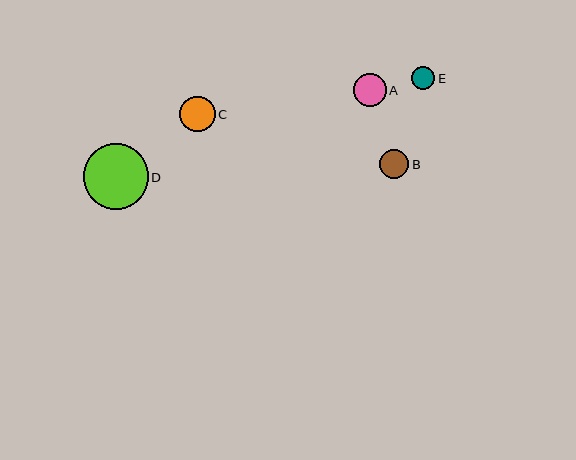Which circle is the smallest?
Circle E is the smallest with a size of approximately 23 pixels.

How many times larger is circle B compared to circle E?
Circle B is approximately 1.2 times the size of circle E.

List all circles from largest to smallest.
From largest to smallest: D, C, A, B, E.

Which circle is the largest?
Circle D is the largest with a size of approximately 65 pixels.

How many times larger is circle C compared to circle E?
Circle C is approximately 1.5 times the size of circle E.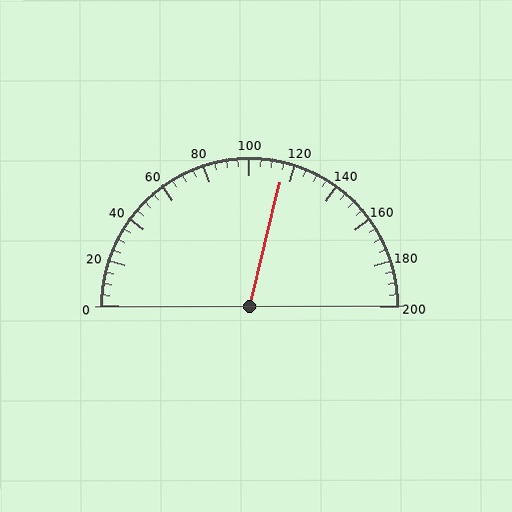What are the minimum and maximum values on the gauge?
The gauge ranges from 0 to 200.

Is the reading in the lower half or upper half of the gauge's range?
The reading is in the upper half of the range (0 to 200).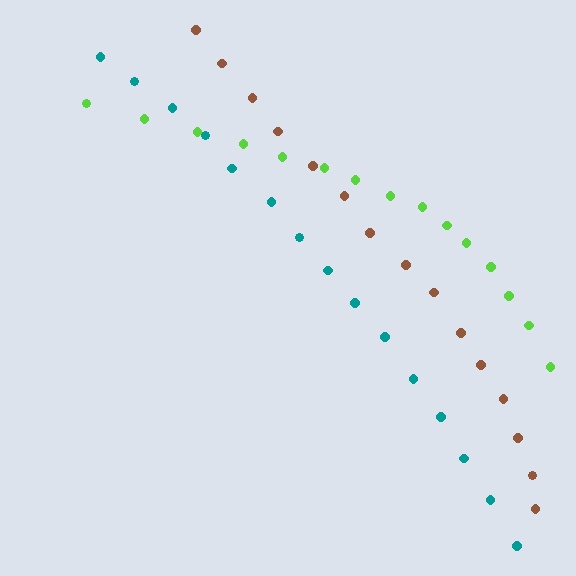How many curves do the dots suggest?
There are 3 distinct paths.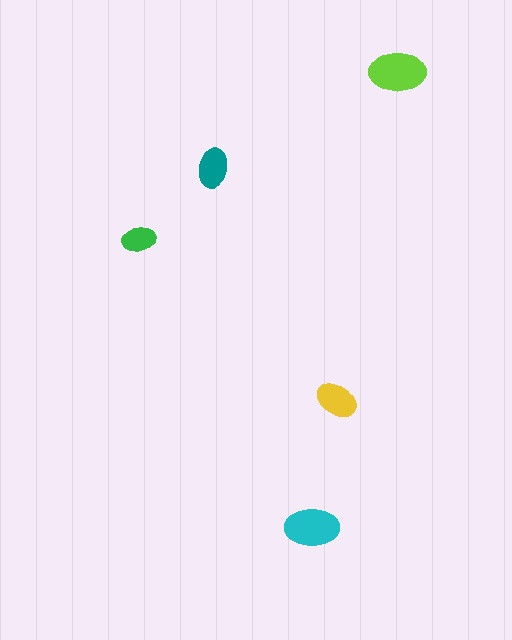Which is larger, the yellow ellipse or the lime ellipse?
The lime one.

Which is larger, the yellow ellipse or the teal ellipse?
The yellow one.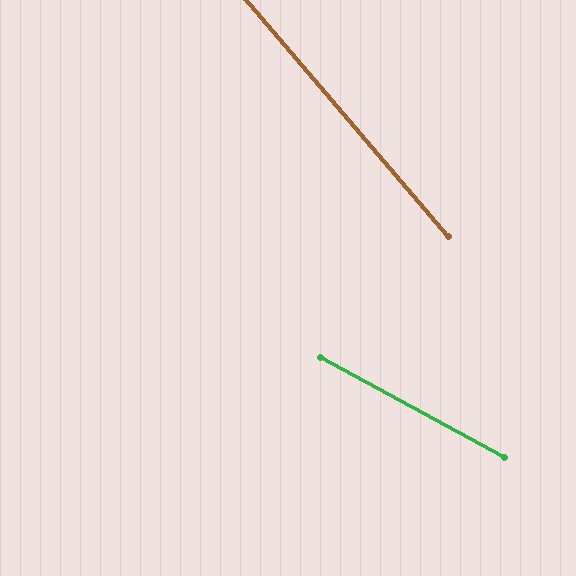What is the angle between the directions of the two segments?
Approximately 21 degrees.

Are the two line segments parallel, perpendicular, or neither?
Neither parallel nor perpendicular — they differ by about 21°.